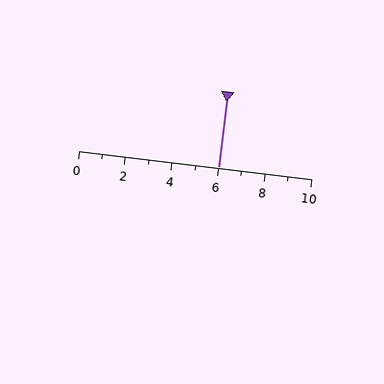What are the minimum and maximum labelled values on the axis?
The axis runs from 0 to 10.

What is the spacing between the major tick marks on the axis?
The major ticks are spaced 2 apart.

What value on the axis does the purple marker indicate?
The marker indicates approximately 6.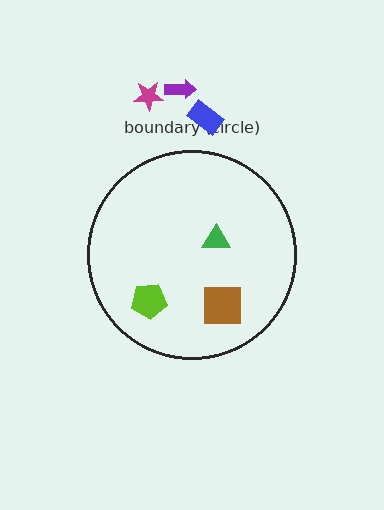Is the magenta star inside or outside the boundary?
Outside.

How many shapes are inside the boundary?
3 inside, 3 outside.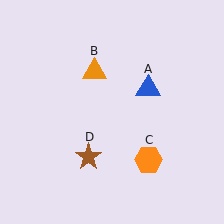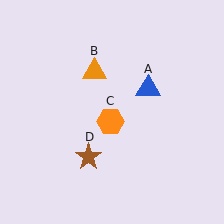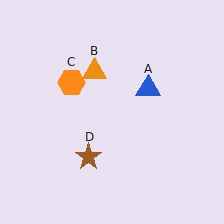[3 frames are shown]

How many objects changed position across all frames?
1 object changed position: orange hexagon (object C).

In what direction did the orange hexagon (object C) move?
The orange hexagon (object C) moved up and to the left.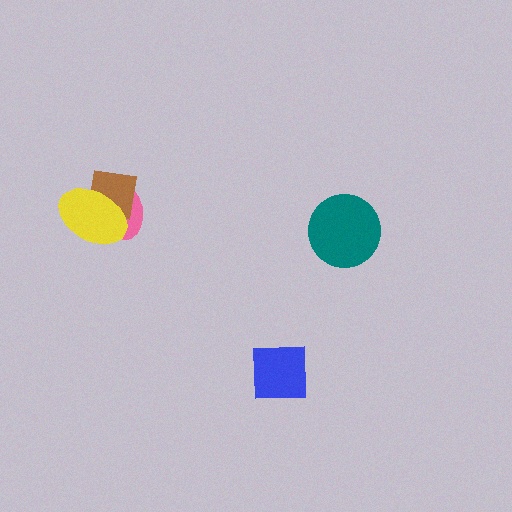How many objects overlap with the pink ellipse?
2 objects overlap with the pink ellipse.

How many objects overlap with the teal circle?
0 objects overlap with the teal circle.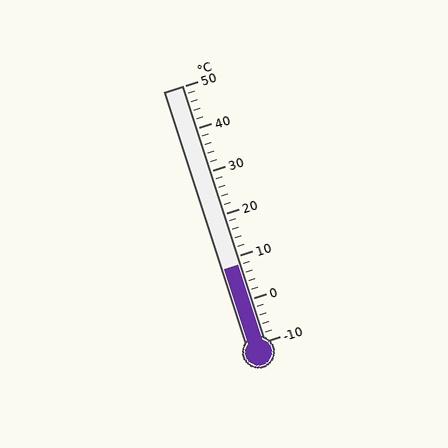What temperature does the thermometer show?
The thermometer shows approximately 8°C.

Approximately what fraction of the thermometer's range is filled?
The thermometer is filled to approximately 30% of its range.